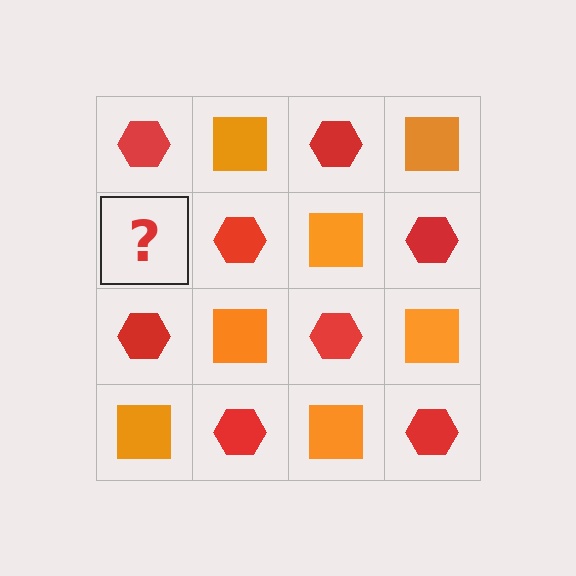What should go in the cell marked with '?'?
The missing cell should contain an orange square.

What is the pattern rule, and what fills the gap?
The rule is that it alternates red hexagon and orange square in a checkerboard pattern. The gap should be filled with an orange square.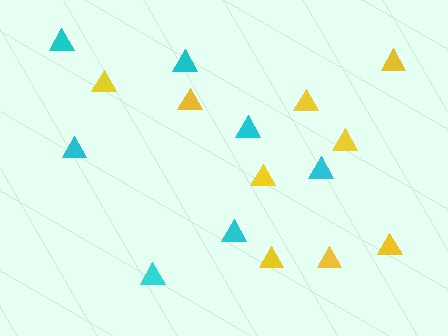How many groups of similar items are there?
There are 2 groups: one group of yellow triangles (9) and one group of cyan triangles (7).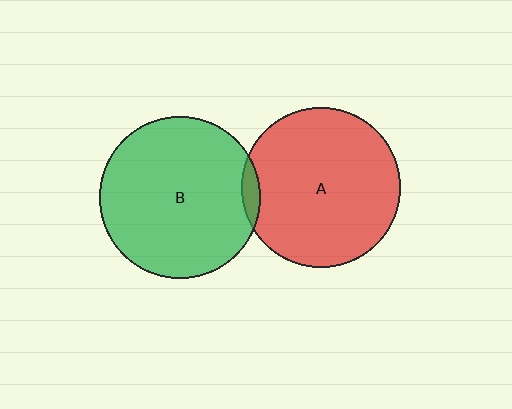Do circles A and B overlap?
Yes.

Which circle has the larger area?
Circle B (green).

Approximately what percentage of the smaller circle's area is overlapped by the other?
Approximately 5%.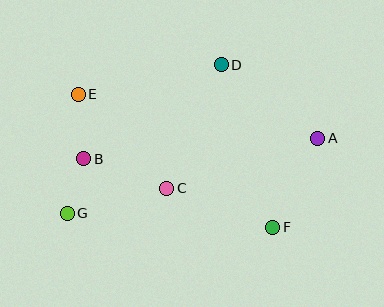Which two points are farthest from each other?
Points A and G are farthest from each other.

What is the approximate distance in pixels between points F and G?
The distance between F and G is approximately 206 pixels.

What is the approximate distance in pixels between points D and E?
The distance between D and E is approximately 146 pixels.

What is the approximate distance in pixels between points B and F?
The distance between B and F is approximately 201 pixels.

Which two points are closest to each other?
Points B and G are closest to each other.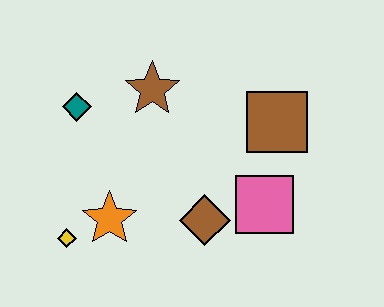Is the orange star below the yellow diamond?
No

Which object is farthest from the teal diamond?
The pink square is farthest from the teal diamond.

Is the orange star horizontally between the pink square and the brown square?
No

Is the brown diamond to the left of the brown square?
Yes